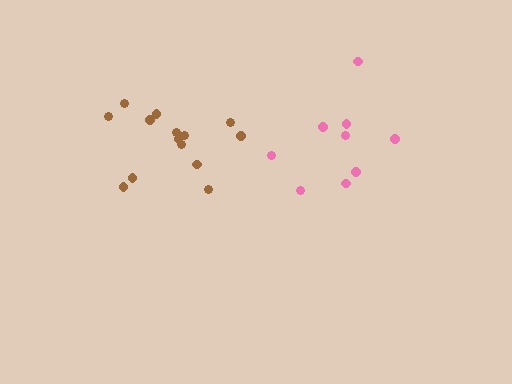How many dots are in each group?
Group 1: 14 dots, Group 2: 9 dots (23 total).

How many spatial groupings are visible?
There are 2 spatial groupings.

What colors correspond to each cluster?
The clusters are colored: brown, pink.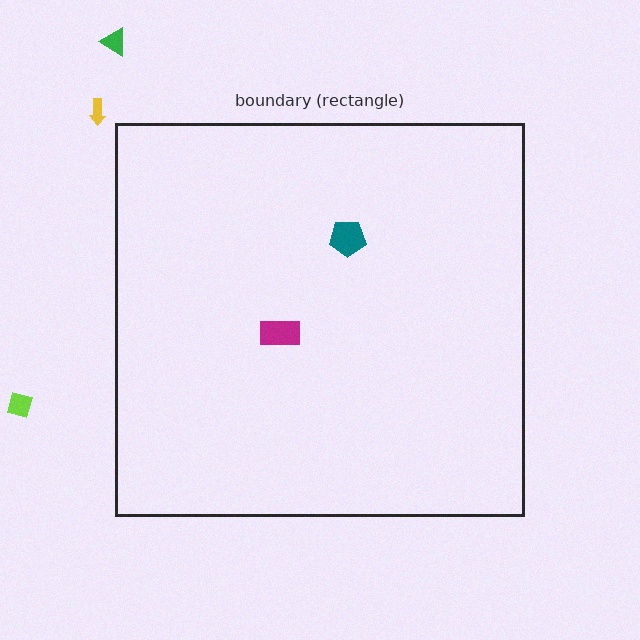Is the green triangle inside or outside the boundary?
Outside.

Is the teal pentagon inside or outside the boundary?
Inside.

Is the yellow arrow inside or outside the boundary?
Outside.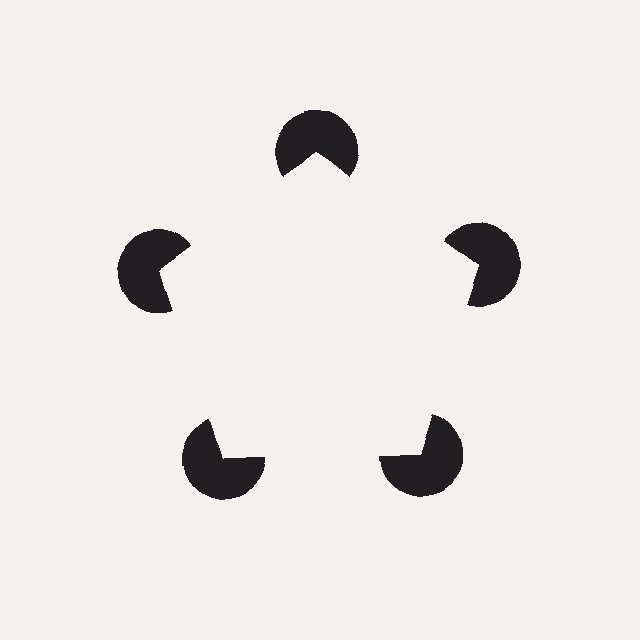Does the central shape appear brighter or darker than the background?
It typically appears slightly brighter than the background, even though no actual brightness change is drawn.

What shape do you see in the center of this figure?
An illusory pentagon — its edges are inferred from the aligned wedge cuts in the pac-man discs, not physically drawn.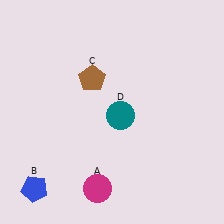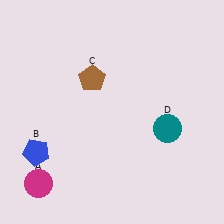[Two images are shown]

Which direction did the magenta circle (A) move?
The magenta circle (A) moved left.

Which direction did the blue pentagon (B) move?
The blue pentagon (B) moved up.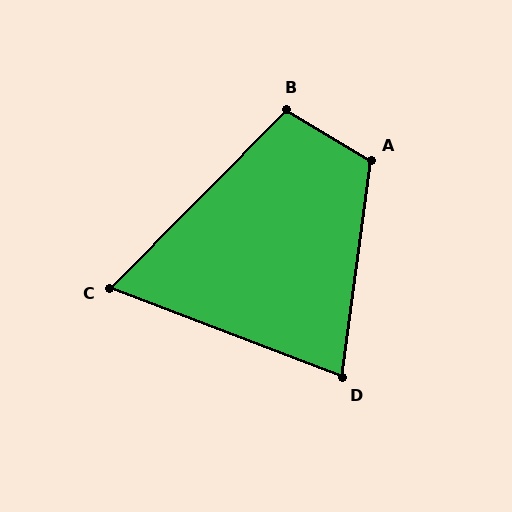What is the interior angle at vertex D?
Approximately 76 degrees (acute).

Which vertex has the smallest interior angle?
C, at approximately 66 degrees.